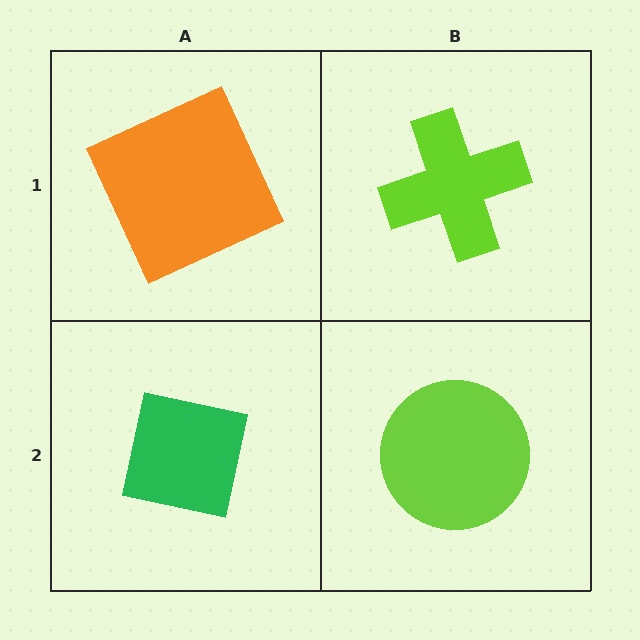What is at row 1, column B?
A lime cross.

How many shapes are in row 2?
2 shapes.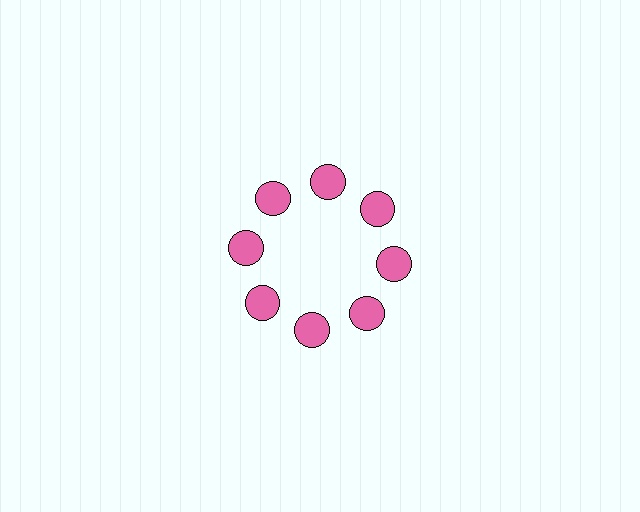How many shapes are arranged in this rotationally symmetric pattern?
There are 8 shapes, arranged in 8 groups of 1.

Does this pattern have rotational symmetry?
Yes, this pattern has 8-fold rotational symmetry. It looks the same after rotating 45 degrees around the center.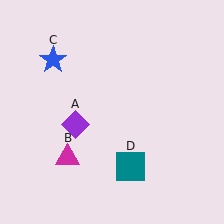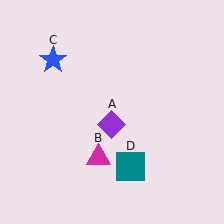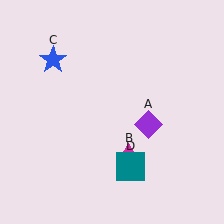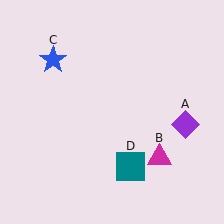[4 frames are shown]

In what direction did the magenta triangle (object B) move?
The magenta triangle (object B) moved right.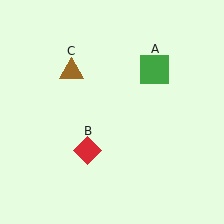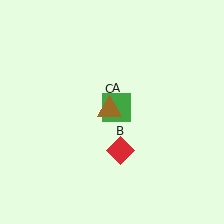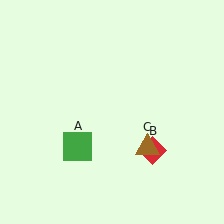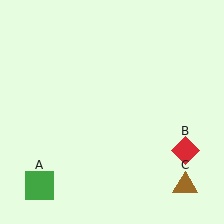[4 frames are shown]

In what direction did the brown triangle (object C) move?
The brown triangle (object C) moved down and to the right.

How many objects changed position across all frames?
3 objects changed position: green square (object A), red diamond (object B), brown triangle (object C).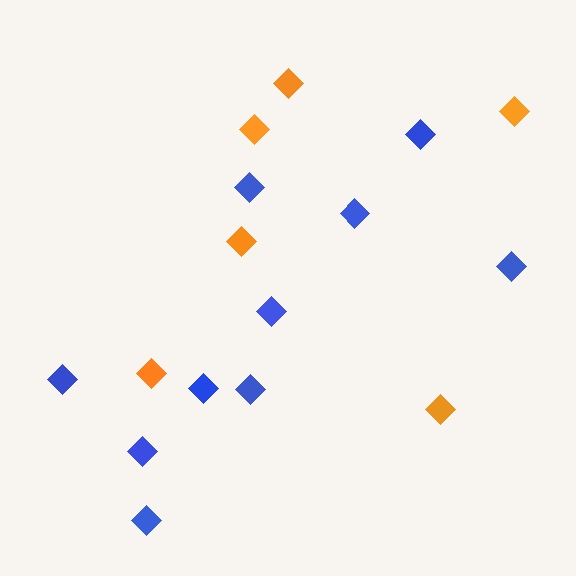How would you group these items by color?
There are 2 groups: one group of orange diamonds (6) and one group of blue diamonds (10).